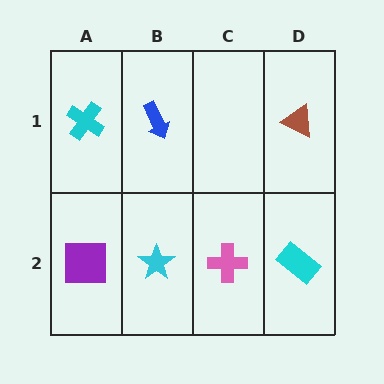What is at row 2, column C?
A pink cross.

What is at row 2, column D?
A cyan rectangle.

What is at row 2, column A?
A purple square.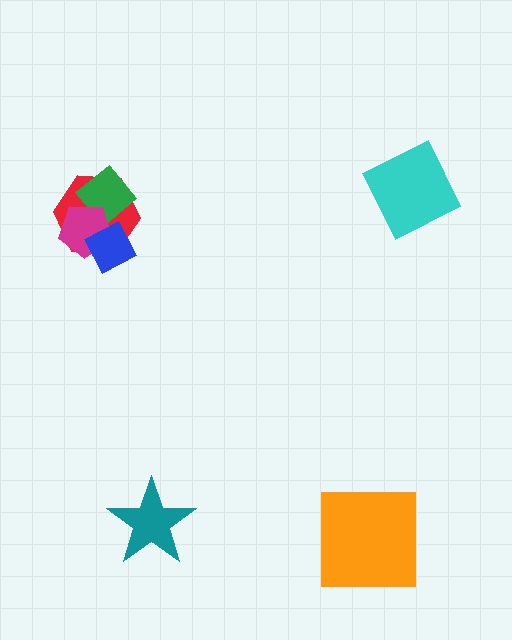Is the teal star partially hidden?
No, no other shape covers it.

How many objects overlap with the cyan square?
0 objects overlap with the cyan square.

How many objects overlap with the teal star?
0 objects overlap with the teal star.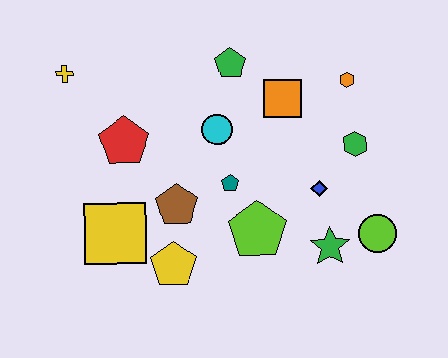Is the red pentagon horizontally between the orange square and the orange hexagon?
No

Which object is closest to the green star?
The lime circle is closest to the green star.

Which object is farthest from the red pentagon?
The lime circle is farthest from the red pentagon.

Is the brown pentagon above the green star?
Yes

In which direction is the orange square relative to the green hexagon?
The orange square is to the left of the green hexagon.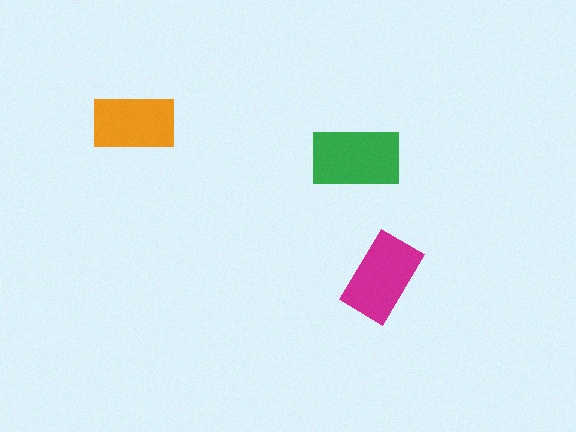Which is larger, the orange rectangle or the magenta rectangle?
The magenta one.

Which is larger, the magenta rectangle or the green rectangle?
The green one.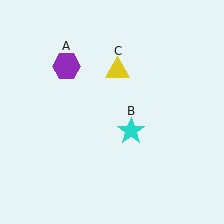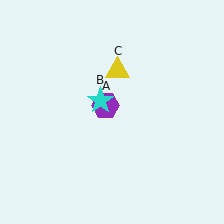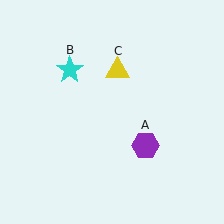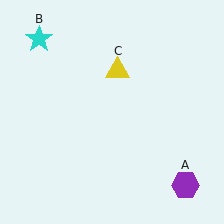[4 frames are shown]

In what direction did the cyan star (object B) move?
The cyan star (object B) moved up and to the left.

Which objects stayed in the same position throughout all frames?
Yellow triangle (object C) remained stationary.